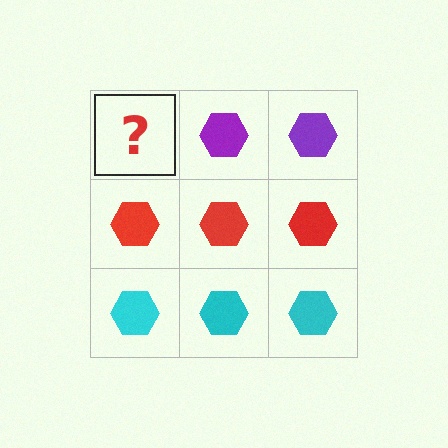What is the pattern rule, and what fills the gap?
The rule is that each row has a consistent color. The gap should be filled with a purple hexagon.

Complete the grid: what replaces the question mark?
The question mark should be replaced with a purple hexagon.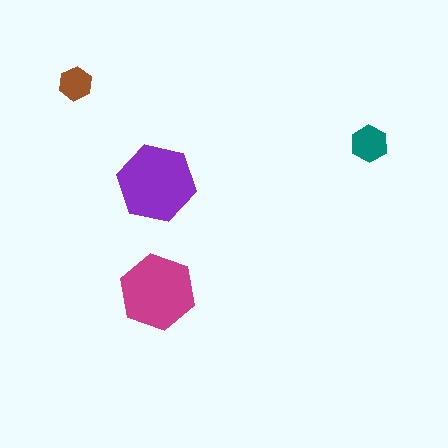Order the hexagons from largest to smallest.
the purple one, the magenta one, the teal one, the brown one.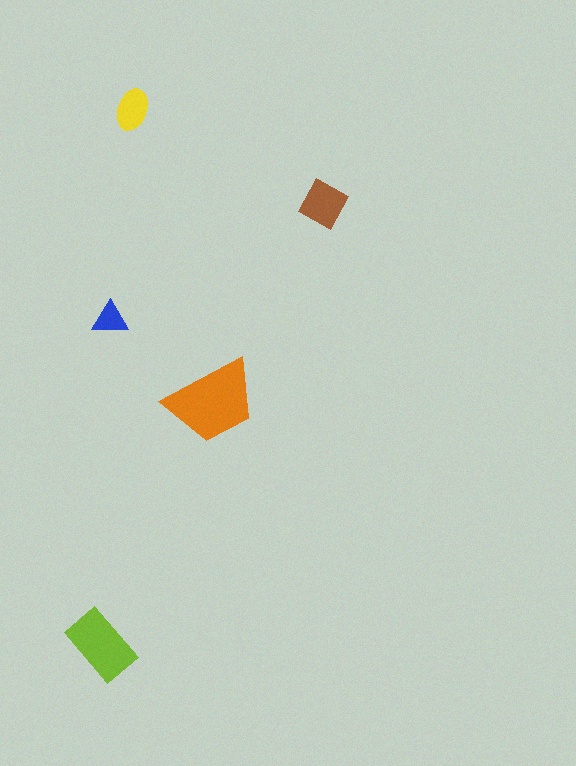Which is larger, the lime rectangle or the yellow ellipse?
The lime rectangle.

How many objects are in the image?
There are 5 objects in the image.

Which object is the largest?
The orange trapezoid.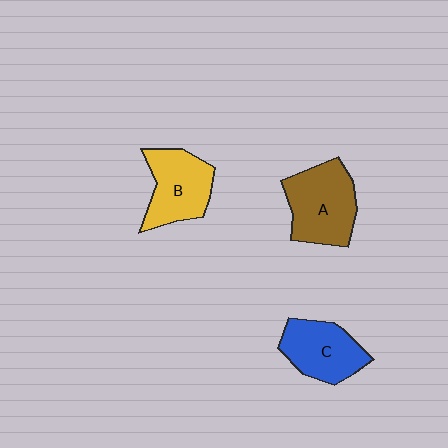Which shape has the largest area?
Shape A (brown).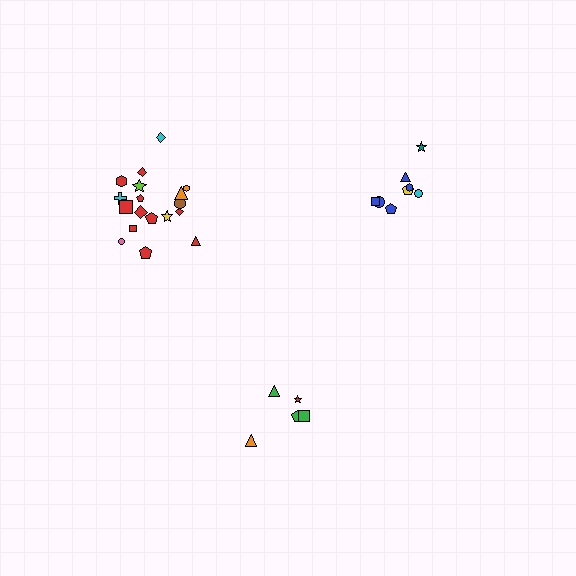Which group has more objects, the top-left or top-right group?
The top-left group.